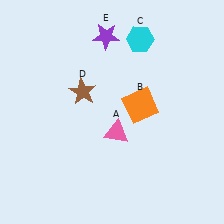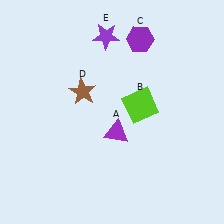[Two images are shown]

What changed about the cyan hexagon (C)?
In Image 1, C is cyan. In Image 2, it changed to purple.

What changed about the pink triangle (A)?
In Image 1, A is pink. In Image 2, it changed to purple.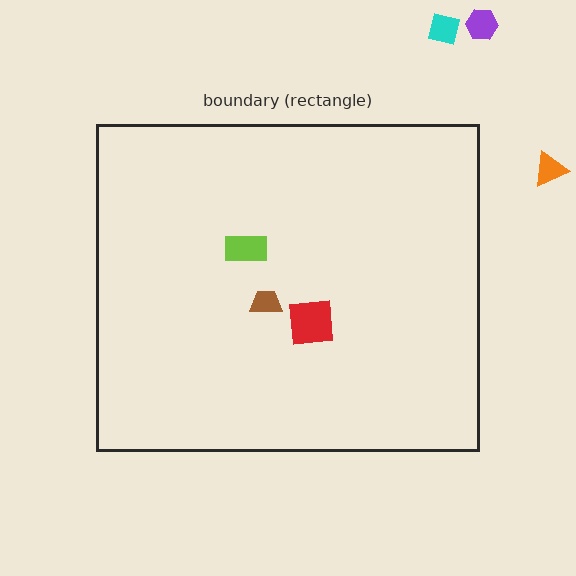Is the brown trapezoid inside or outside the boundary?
Inside.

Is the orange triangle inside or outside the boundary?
Outside.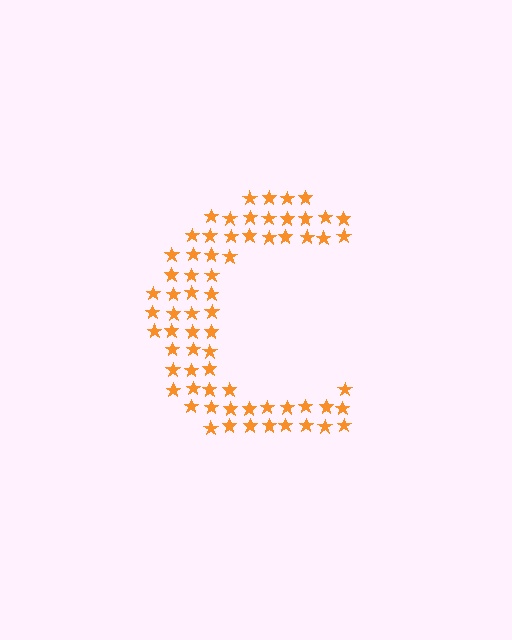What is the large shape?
The large shape is the letter C.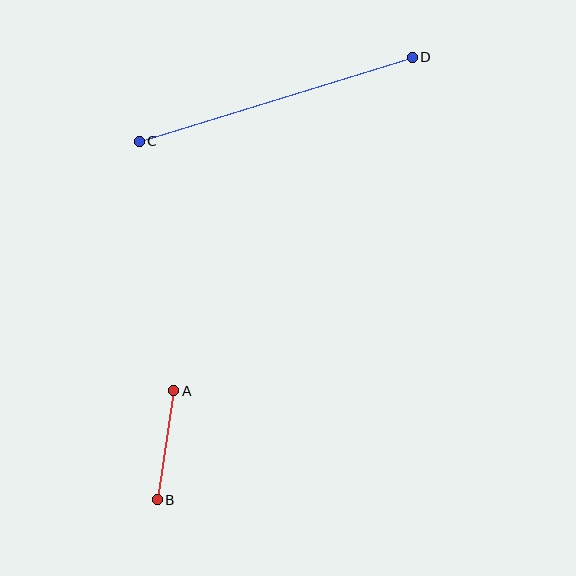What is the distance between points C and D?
The distance is approximately 286 pixels.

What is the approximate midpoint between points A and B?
The midpoint is at approximately (165, 445) pixels.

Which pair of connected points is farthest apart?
Points C and D are farthest apart.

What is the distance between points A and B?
The distance is approximately 110 pixels.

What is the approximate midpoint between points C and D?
The midpoint is at approximately (276, 99) pixels.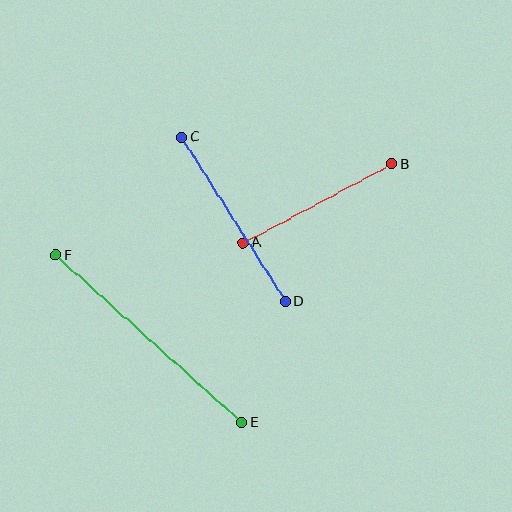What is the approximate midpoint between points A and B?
The midpoint is at approximately (318, 203) pixels.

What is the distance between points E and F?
The distance is approximately 251 pixels.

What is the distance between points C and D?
The distance is approximately 194 pixels.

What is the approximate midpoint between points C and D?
The midpoint is at approximately (233, 219) pixels.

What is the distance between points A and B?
The distance is approximately 168 pixels.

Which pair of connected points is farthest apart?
Points E and F are farthest apart.